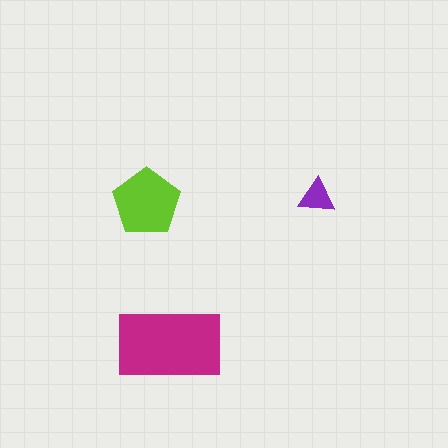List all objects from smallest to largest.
The purple triangle, the lime pentagon, the magenta rectangle.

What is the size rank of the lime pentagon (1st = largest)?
2nd.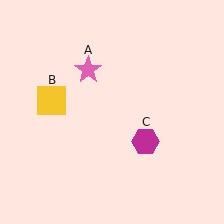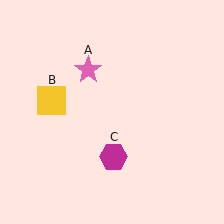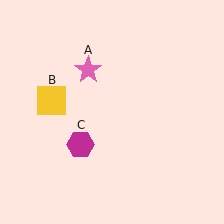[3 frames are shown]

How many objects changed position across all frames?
1 object changed position: magenta hexagon (object C).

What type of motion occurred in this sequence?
The magenta hexagon (object C) rotated clockwise around the center of the scene.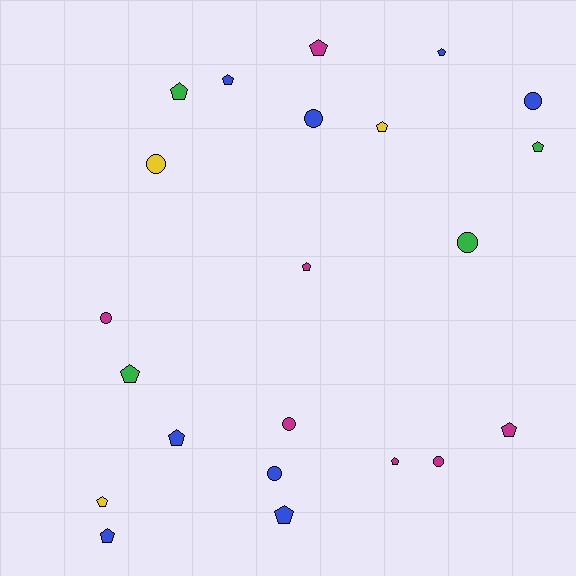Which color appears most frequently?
Blue, with 8 objects.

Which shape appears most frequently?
Pentagon, with 14 objects.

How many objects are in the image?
There are 22 objects.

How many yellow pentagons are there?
There are 2 yellow pentagons.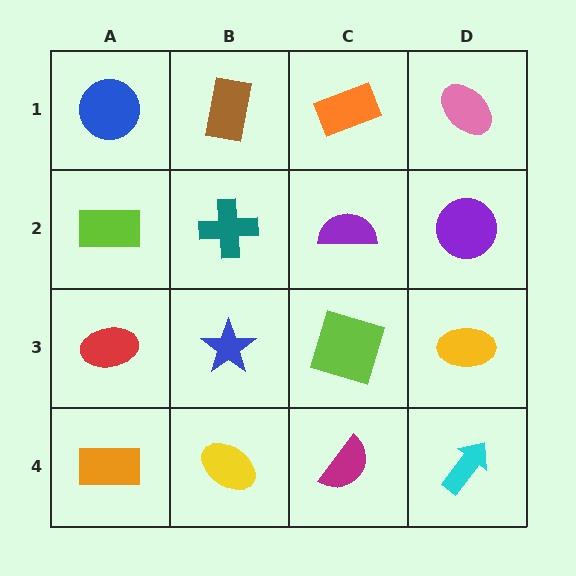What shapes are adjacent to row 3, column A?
A lime rectangle (row 2, column A), an orange rectangle (row 4, column A), a blue star (row 3, column B).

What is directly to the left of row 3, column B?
A red ellipse.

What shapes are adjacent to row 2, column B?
A brown rectangle (row 1, column B), a blue star (row 3, column B), a lime rectangle (row 2, column A), a purple semicircle (row 2, column C).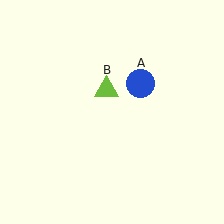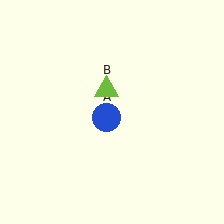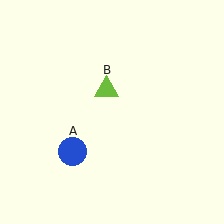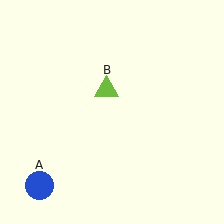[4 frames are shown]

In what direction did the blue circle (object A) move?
The blue circle (object A) moved down and to the left.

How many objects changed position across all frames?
1 object changed position: blue circle (object A).